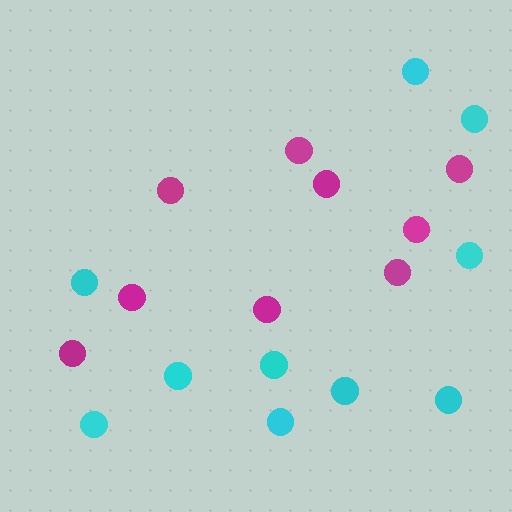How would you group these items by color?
There are 2 groups: one group of magenta circles (9) and one group of cyan circles (10).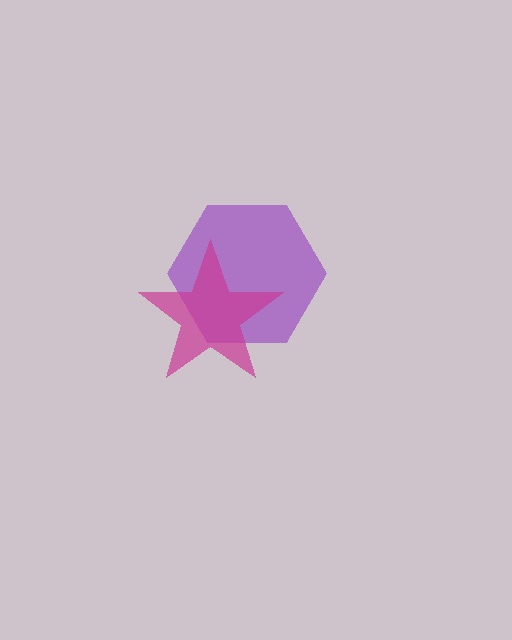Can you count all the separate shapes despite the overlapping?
Yes, there are 2 separate shapes.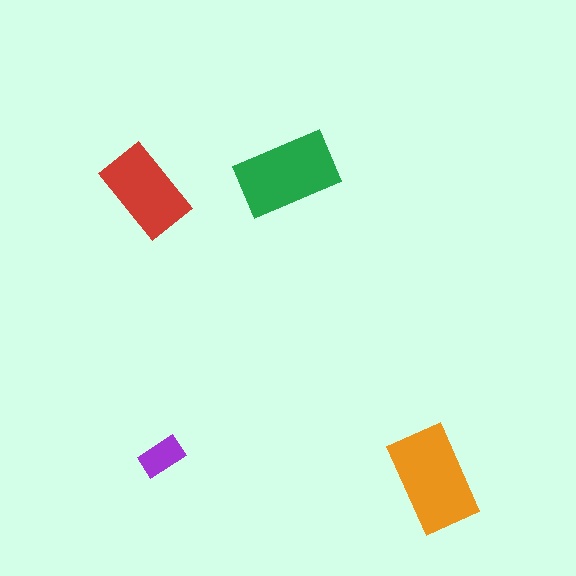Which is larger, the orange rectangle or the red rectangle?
The orange one.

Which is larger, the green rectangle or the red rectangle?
The green one.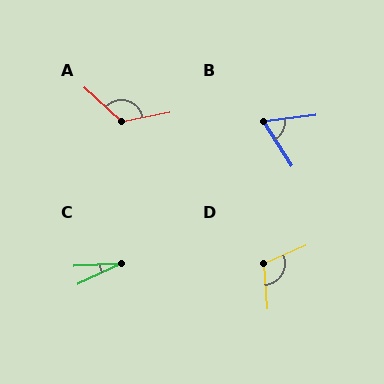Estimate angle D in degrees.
Approximately 108 degrees.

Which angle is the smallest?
C, at approximately 22 degrees.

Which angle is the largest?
A, at approximately 126 degrees.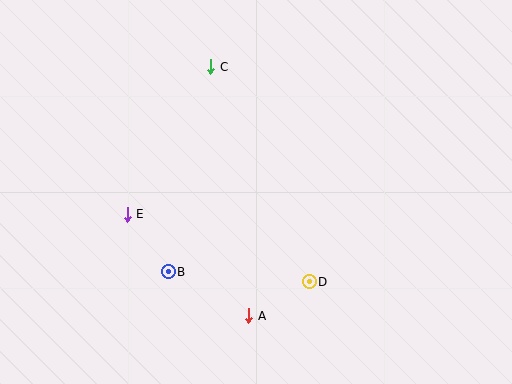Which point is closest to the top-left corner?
Point C is closest to the top-left corner.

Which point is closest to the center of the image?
Point D at (309, 282) is closest to the center.